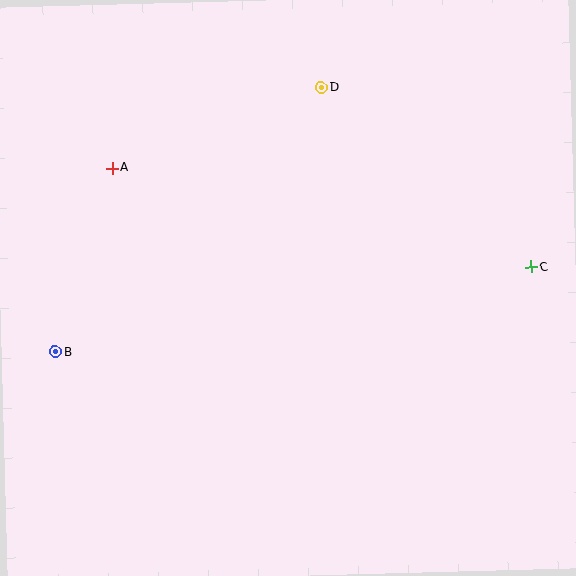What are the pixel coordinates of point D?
Point D is at (321, 87).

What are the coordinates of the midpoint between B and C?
The midpoint between B and C is at (293, 310).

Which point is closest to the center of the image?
Point D at (321, 87) is closest to the center.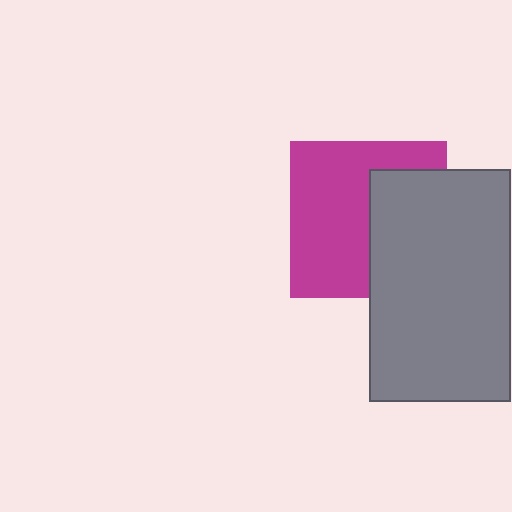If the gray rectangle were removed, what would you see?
You would see the complete magenta square.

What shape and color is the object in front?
The object in front is a gray rectangle.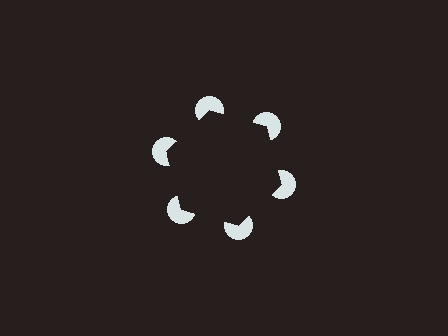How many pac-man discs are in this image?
There are 6 — one at each vertex of the illusory hexagon.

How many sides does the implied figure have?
6 sides.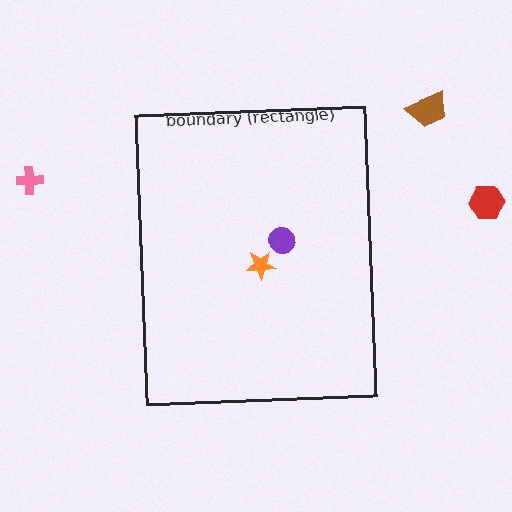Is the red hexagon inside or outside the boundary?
Outside.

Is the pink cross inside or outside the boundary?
Outside.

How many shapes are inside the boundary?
2 inside, 3 outside.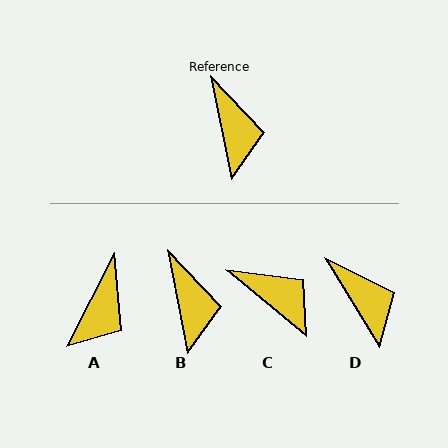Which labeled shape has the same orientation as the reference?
B.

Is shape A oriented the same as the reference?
No, it is off by about 38 degrees.